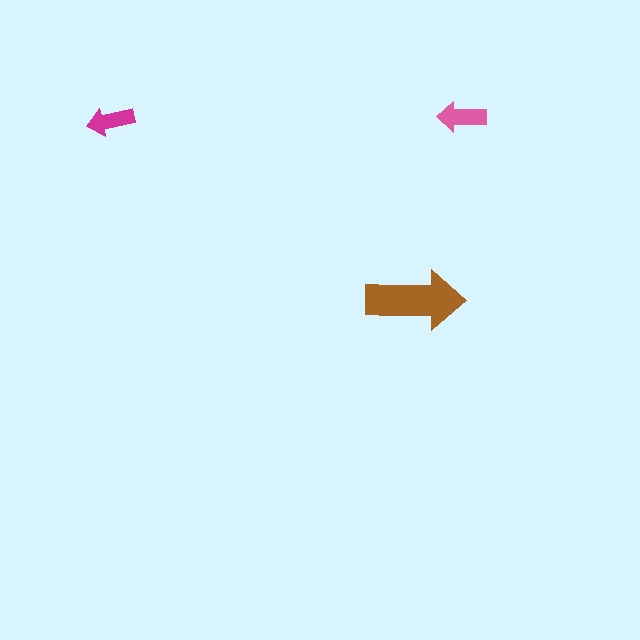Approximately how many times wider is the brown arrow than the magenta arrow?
About 2 times wider.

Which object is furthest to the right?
The pink arrow is rightmost.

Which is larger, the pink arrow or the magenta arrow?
The pink one.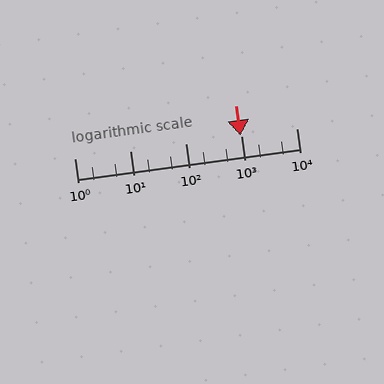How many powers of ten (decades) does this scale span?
The scale spans 4 decades, from 1 to 10000.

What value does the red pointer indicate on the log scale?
The pointer indicates approximately 970.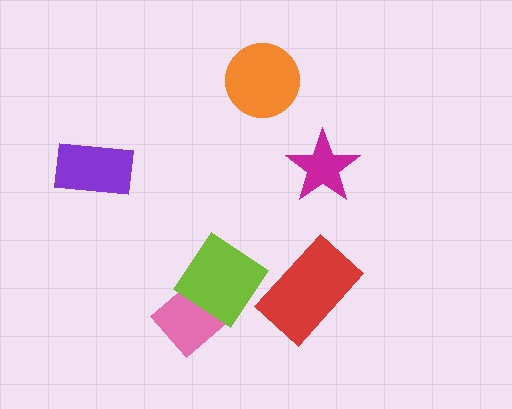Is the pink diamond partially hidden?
Yes, it is partially covered by another shape.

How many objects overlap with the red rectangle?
0 objects overlap with the red rectangle.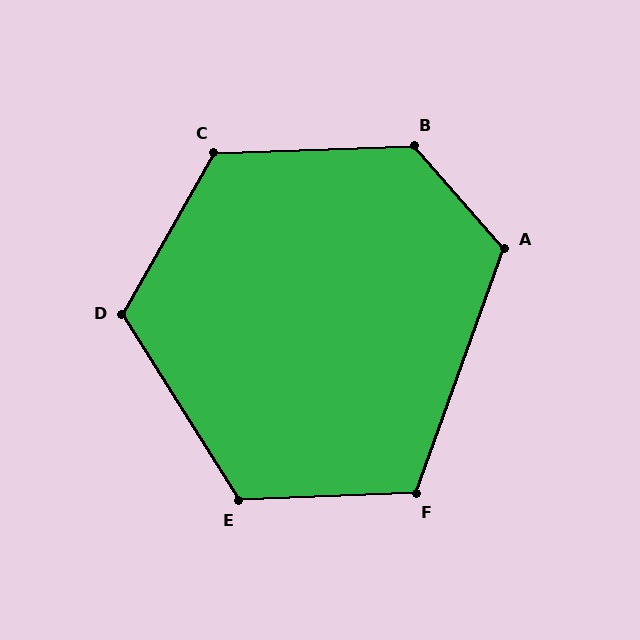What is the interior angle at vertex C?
Approximately 122 degrees (obtuse).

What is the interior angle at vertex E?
Approximately 120 degrees (obtuse).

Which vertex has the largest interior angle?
B, at approximately 129 degrees.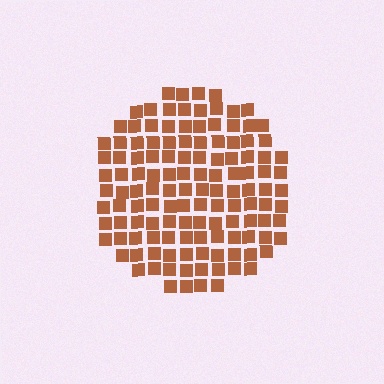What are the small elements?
The small elements are squares.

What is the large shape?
The large shape is a circle.